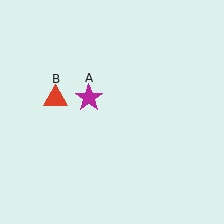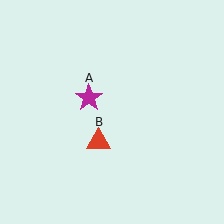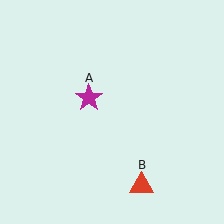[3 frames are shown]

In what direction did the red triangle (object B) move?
The red triangle (object B) moved down and to the right.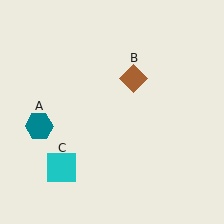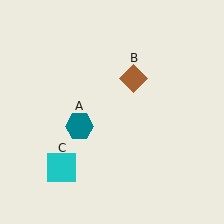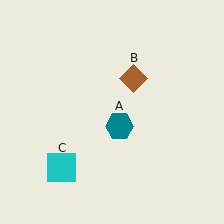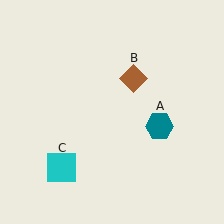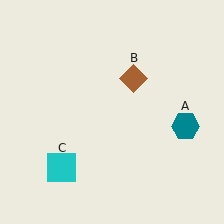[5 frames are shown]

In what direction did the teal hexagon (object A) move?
The teal hexagon (object A) moved right.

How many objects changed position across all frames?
1 object changed position: teal hexagon (object A).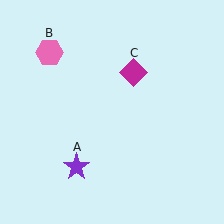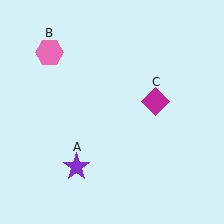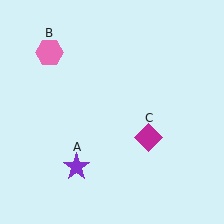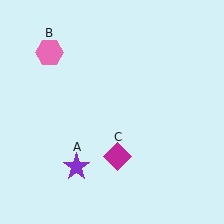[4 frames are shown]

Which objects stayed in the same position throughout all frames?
Purple star (object A) and pink hexagon (object B) remained stationary.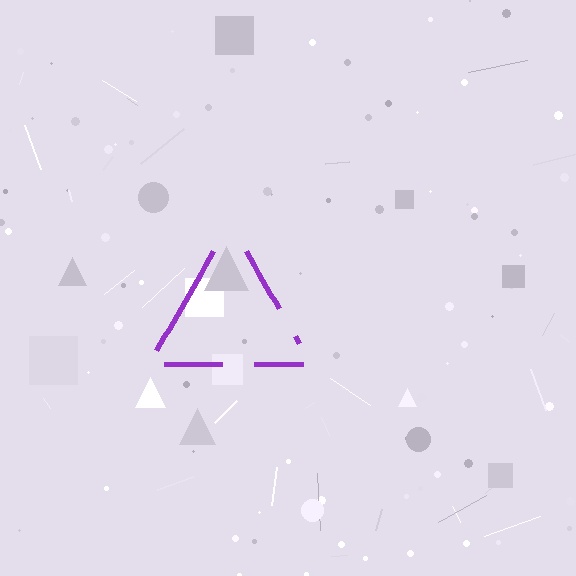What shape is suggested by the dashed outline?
The dashed outline suggests a triangle.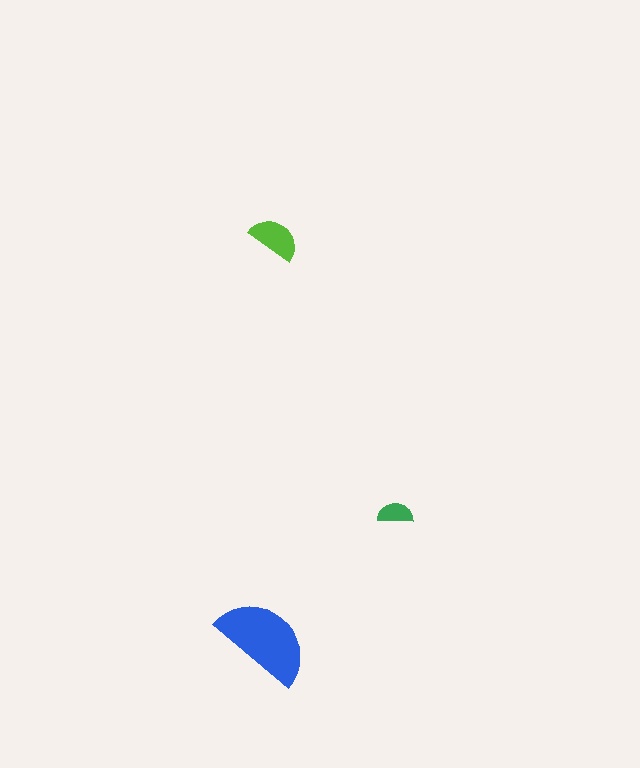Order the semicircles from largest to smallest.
the blue one, the lime one, the green one.